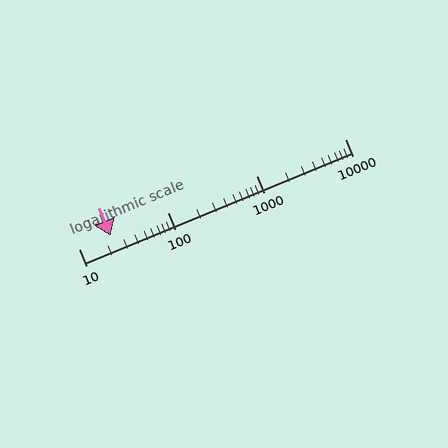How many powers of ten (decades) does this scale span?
The scale spans 3 decades, from 10 to 10000.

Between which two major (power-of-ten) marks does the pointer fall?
The pointer is between 10 and 100.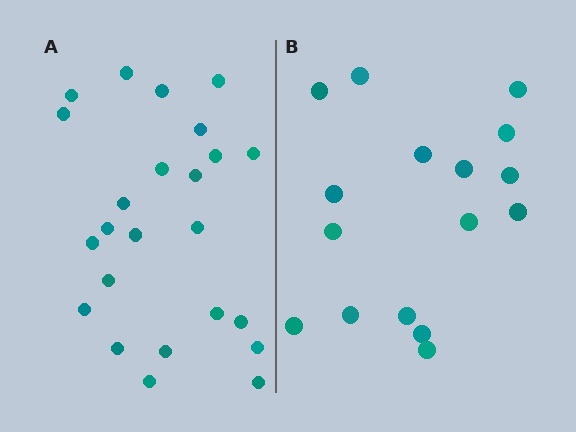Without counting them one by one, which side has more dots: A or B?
Region A (the left region) has more dots.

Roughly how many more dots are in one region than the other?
Region A has roughly 8 or so more dots than region B.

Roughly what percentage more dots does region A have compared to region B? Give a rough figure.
About 50% more.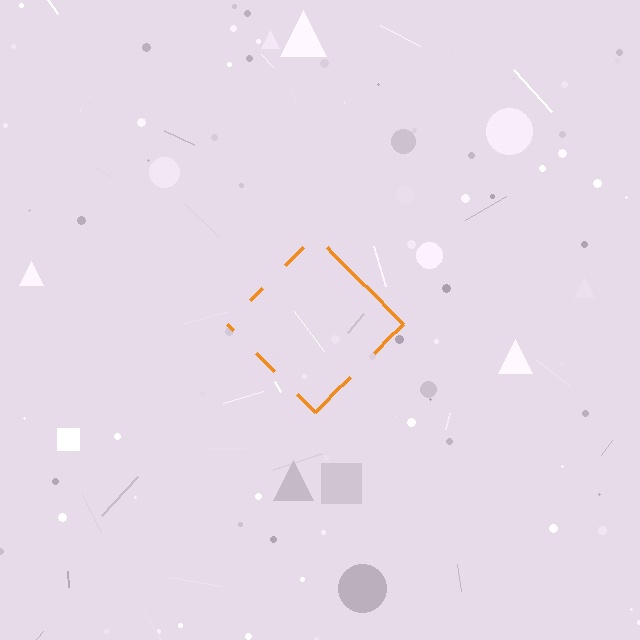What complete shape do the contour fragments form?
The contour fragments form a diamond.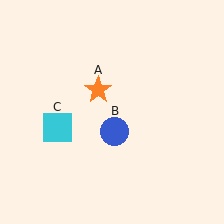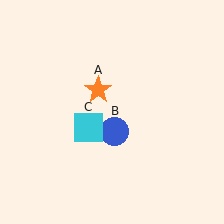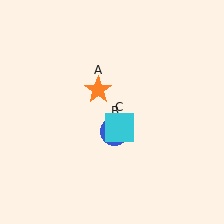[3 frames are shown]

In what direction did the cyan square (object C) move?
The cyan square (object C) moved right.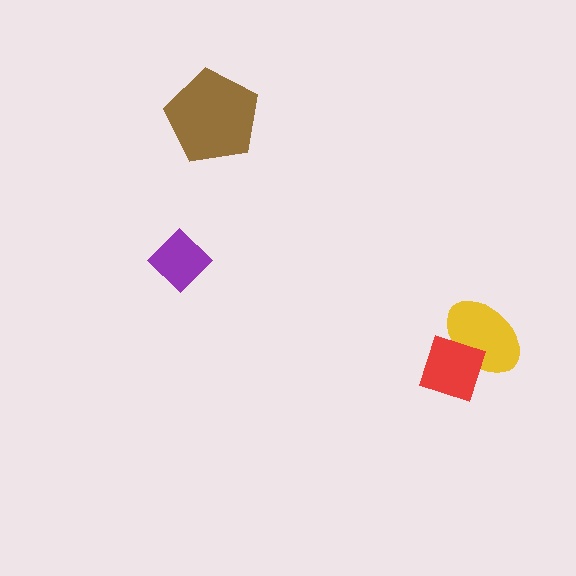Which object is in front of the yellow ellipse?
The red diamond is in front of the yellow ellipse.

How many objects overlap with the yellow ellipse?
1 object overlaps with the yellow ellipse.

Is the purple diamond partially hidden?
No, no other shape covers it.